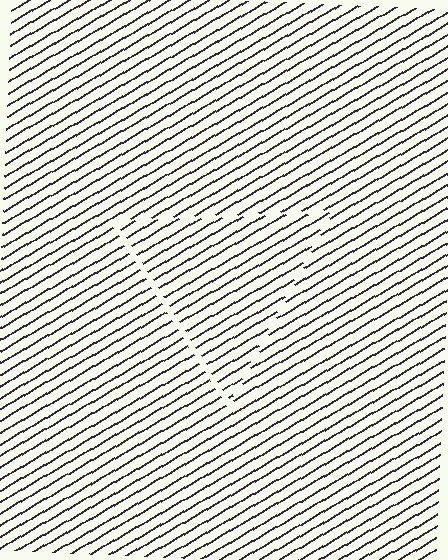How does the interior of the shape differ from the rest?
The interior of the shape contains the same grating, shifted by half a period — the contour is defined by the phase discontinuity where line-ends from the inner and outer gratings abut.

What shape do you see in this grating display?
An illusory triangle. The interior of the shape contains the same grating, shifted by half a period — the contour is defined by the phase discontinuity where line-ends from the inner and outer gratings abut.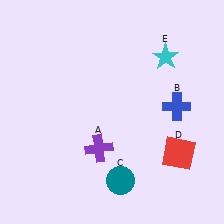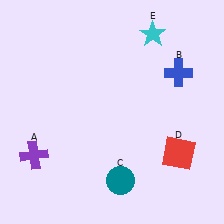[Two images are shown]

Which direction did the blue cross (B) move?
The blue cross (B) moved up.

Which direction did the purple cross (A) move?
The purple cross (A) moved left.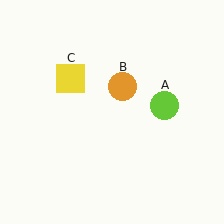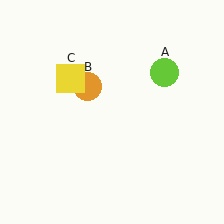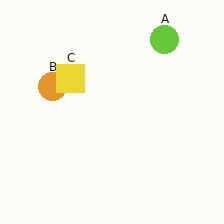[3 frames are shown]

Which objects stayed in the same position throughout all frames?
Yellow square (object C) remained stationary.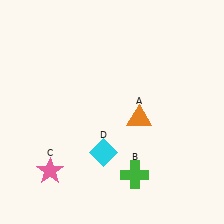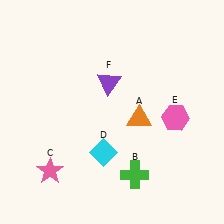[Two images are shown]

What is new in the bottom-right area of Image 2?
A pink hexagon (E) was added in the bottom-right area of Image 2.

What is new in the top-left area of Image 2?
A purple triangle (F) was added in the top-left area of Image 2.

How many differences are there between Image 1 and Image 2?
There are 2 differences between the two images.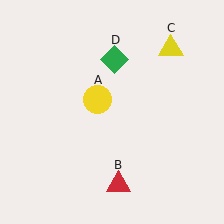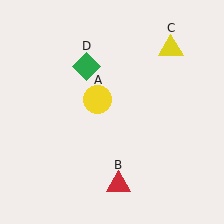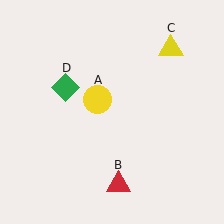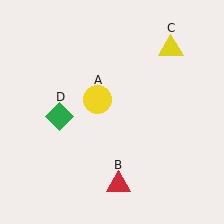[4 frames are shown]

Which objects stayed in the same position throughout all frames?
Yellow circle (object A) and red triangle (object B) and yellow triangle (object C) remained stationary.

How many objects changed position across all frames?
1 object changed position: green diamond (object D).